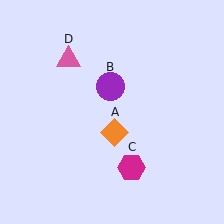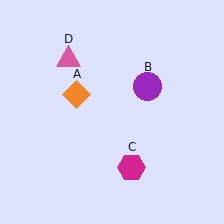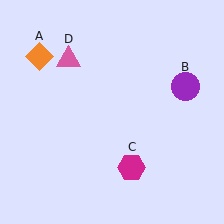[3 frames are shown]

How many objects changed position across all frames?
2 objects changed position: orange diamond (object A), purple circle (object B).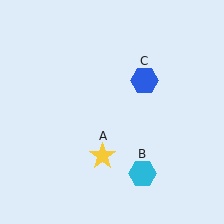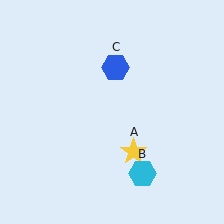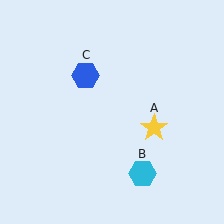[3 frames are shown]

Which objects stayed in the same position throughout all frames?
Cyan hexagon (object B) remained stationary.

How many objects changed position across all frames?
2 objects changed position: yellow star (object A), blue hexagon (object C).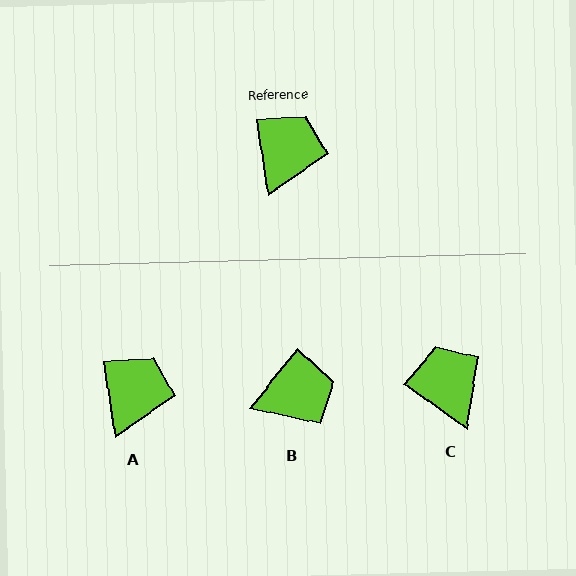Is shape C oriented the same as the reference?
No, it is off by about 46 degrees.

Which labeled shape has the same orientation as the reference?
A.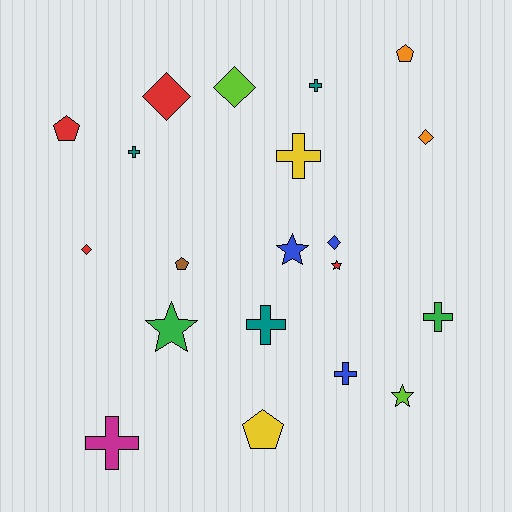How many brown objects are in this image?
There is 1 brown object.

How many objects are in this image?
There are 20 objects.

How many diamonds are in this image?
There are 5 diamonds.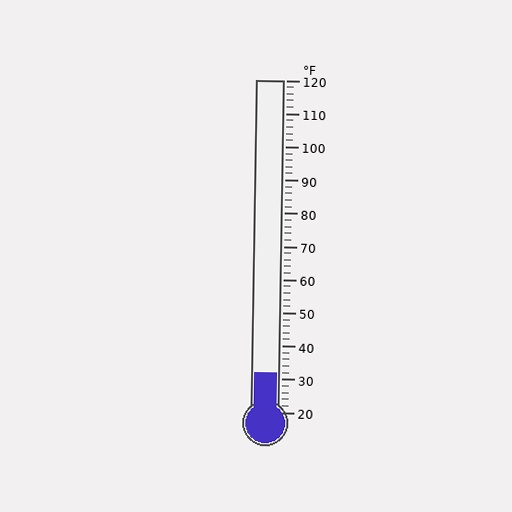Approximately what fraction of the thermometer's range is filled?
The thermometer is filled to approximately 10% of its range.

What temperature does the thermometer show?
The thermometer shows approximately 32°F.